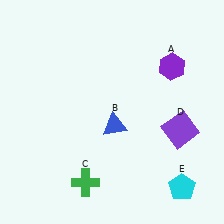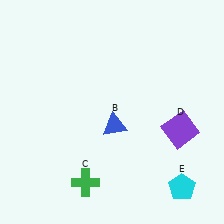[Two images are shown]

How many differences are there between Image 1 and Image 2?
There is 1 difference between the two images.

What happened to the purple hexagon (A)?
The purple hexagon (A) was removed in Image 2. It was in the top-right area of Image 1.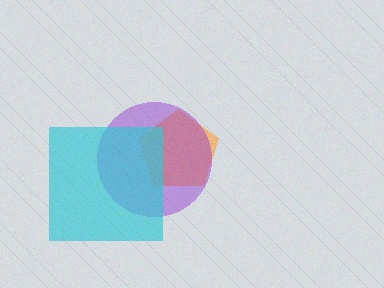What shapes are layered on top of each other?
The layered shapes are: an orange pentagon, a purple circle, a cyan square.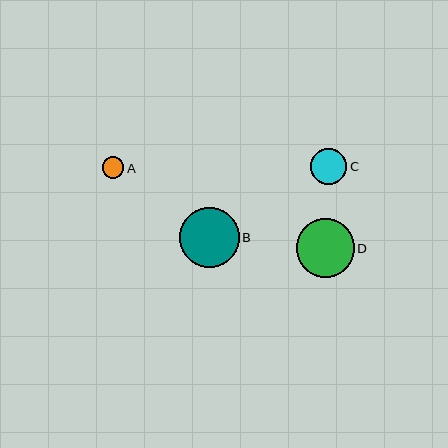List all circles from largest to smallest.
From largest to smallest: B, D, C, A.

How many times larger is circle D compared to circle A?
Circle D is approximately 2.7 times the size of circle A.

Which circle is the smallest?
Circle A is the smallest with a size of approximately 22 pixels.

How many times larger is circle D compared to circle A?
Circle D is approximately 2.7 times the size of circle A.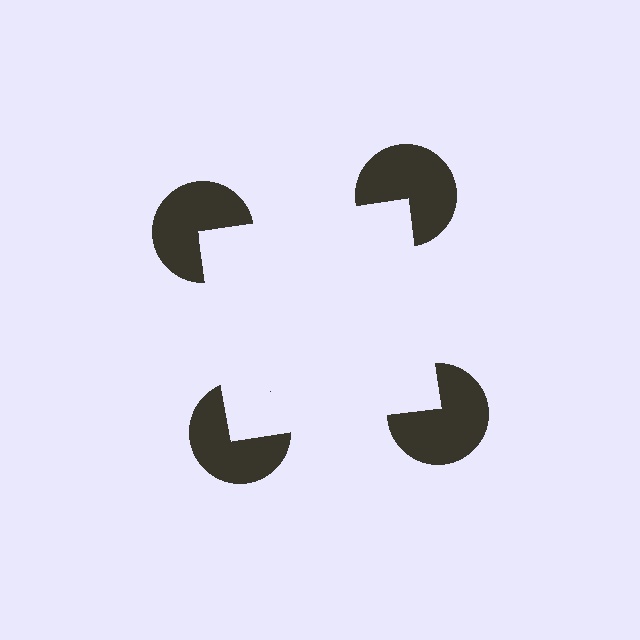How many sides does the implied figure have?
4 sides.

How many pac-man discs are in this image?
There are 4 — one at each vertex of the illusory square.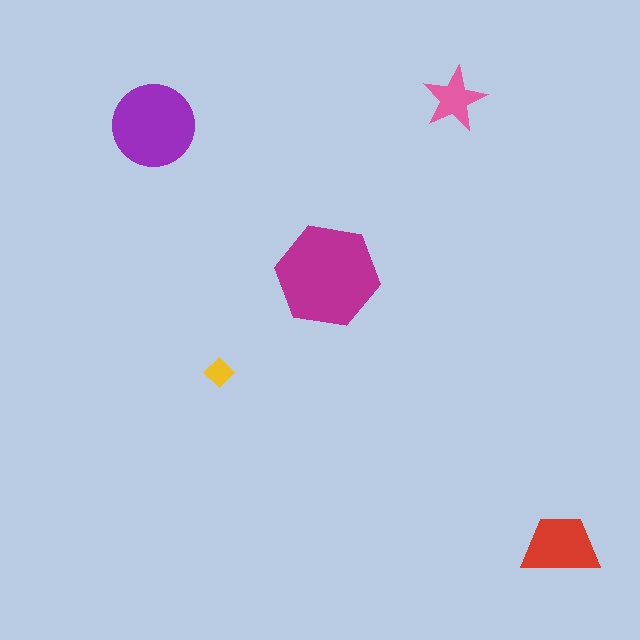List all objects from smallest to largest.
The yellow diamond, the pink star, the red trapezoid, the purple circle, the magenta hexagon.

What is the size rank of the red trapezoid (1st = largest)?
3rd.